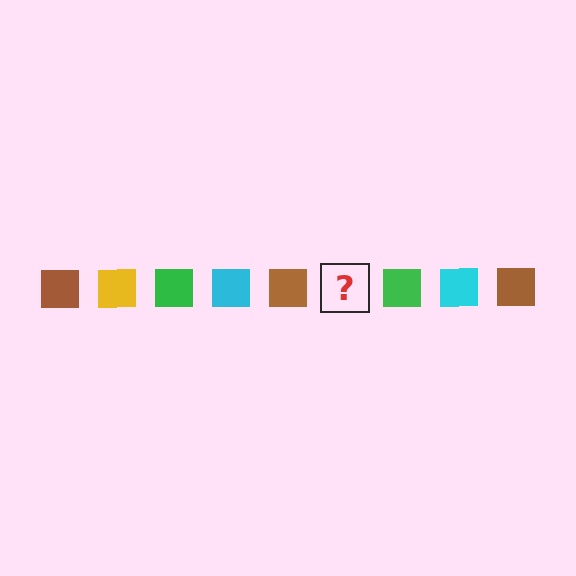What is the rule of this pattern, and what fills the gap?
The rule is that the pattern cycles through brown, yellow, green, cyan squares. The gap should be filled with a yellow square.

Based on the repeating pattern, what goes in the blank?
The blank should be a yellow square.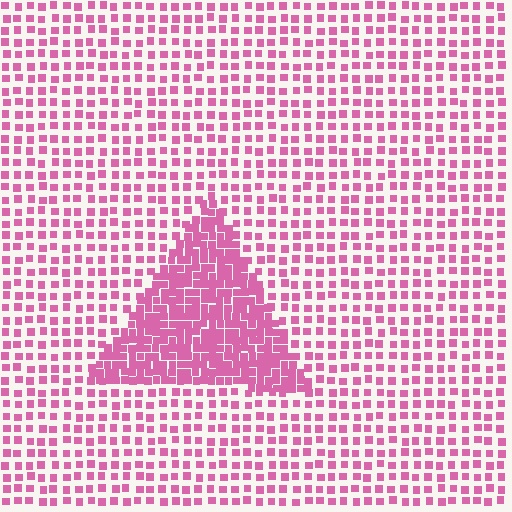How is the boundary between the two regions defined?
The boundary is defined by a change in element density (approximately 2.3x ratio). All elements are the same color, size, and shape.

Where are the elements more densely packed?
The elements are more densely packed inside the triangle boundary.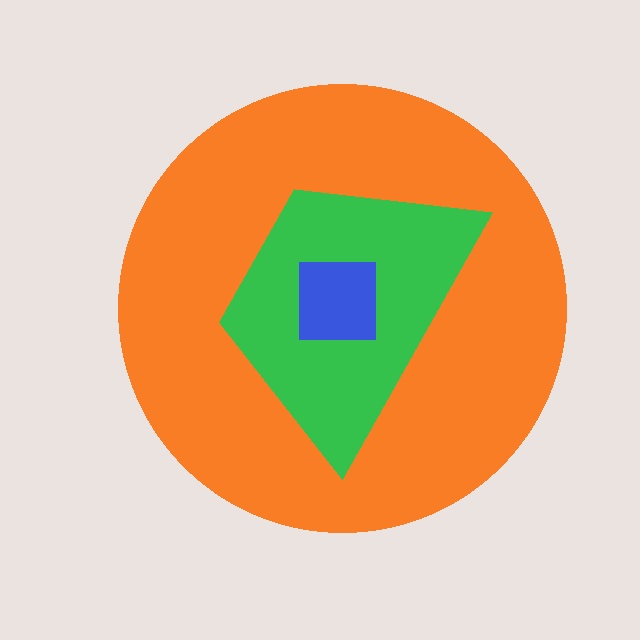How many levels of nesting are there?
3.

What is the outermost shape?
The orange circle.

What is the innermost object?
The blue square.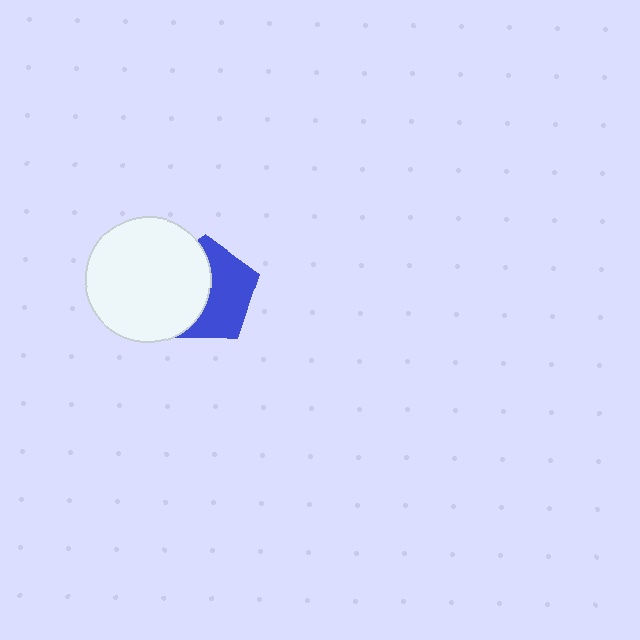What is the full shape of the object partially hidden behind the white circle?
The partially hidden object is a blue pentagon.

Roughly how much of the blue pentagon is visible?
About half of it is visible (roughly 52%).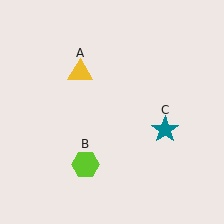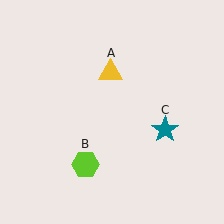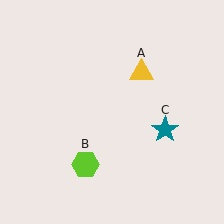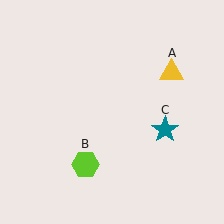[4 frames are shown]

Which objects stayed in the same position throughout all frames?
Lime hexagon (object B) and teal star (object C) remained stationary.